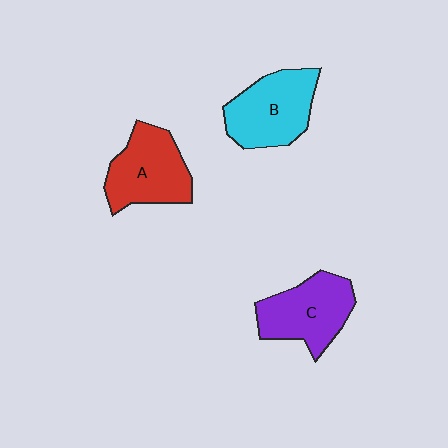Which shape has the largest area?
Shape B (cyan).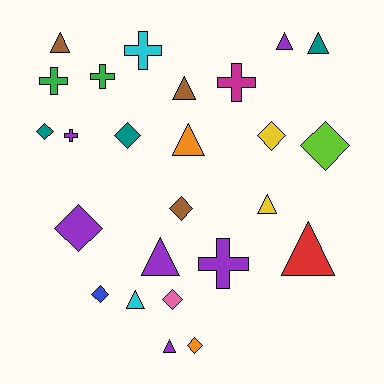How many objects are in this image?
There are 25 objects.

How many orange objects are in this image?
There are 2 orange objects.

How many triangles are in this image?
There are 10 triangles.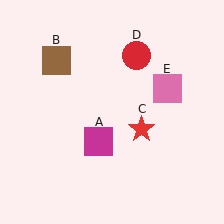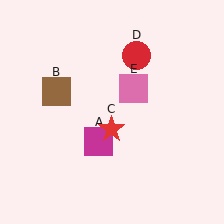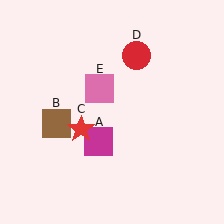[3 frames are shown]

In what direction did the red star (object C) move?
The red star (object C) moved left.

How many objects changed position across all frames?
3 objects changed position: brown square (object B), red star (object C), pink square (object E).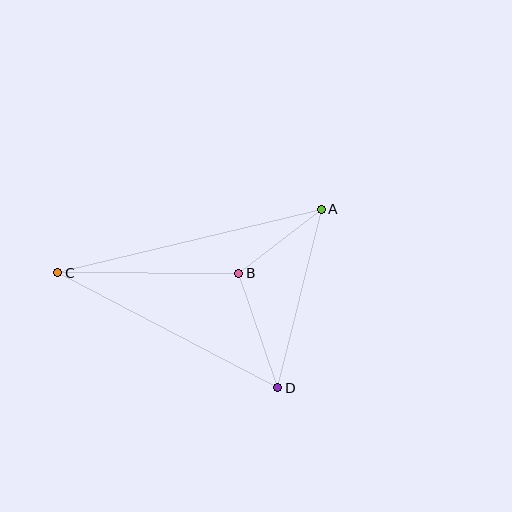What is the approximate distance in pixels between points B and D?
The distance between B and D is approximately 121 pixels.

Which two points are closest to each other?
Points A and B are closest to each other.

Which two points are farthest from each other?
Points A and C are farthest from each other.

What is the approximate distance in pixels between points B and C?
The distance between B and C is approximately 181 pixels.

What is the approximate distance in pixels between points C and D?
The distance between C and D is approximately 248 pixels.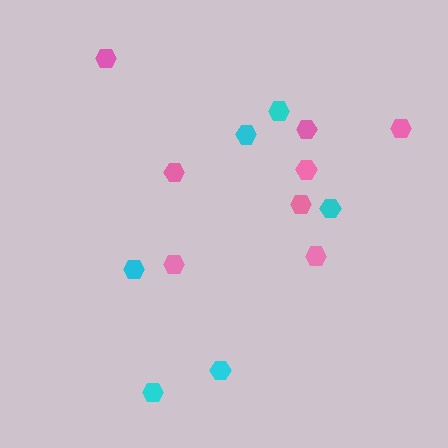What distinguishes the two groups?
There are 2 groups: one group of pink hexagons (8) and one group of cyan hexagons (6).